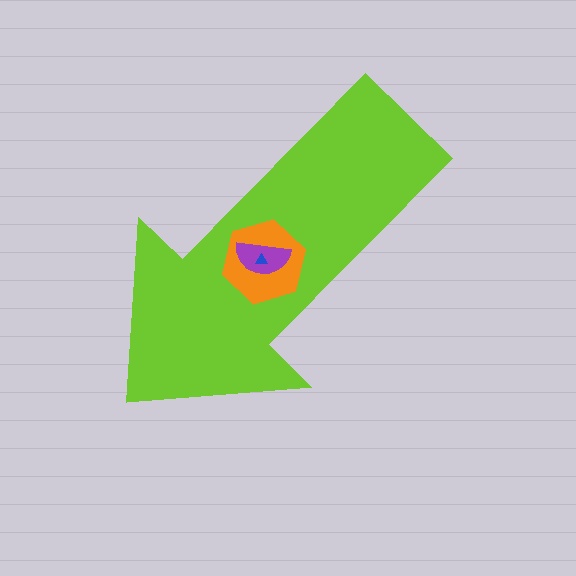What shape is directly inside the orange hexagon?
The purple semicircle.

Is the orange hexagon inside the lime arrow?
Yes.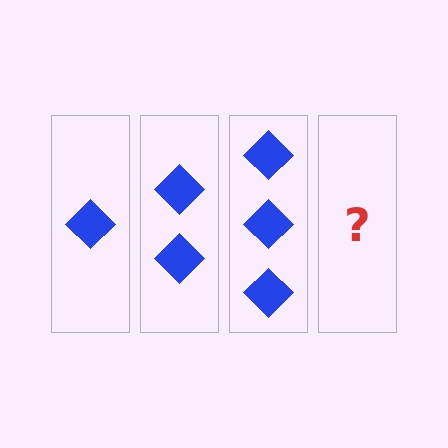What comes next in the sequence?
The next element should be 4 diamonds.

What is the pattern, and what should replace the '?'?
The pattern is that each step adds one more diamond. The '?' should be 4 diamonds.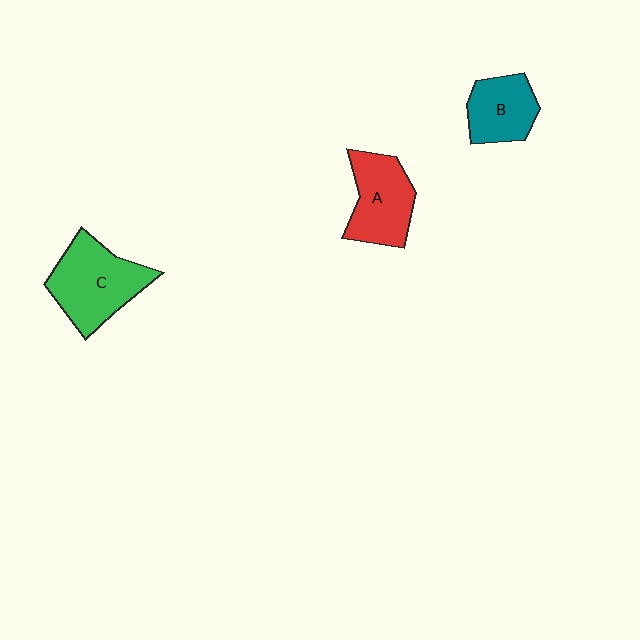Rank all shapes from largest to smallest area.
From largest to smallest: C (green), A (red), B (teal).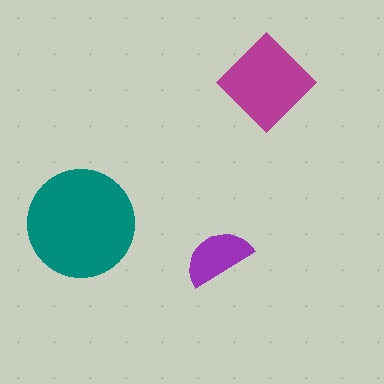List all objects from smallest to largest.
The purple semicircle, the magenta diamond, the teal circle.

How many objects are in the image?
There are 3 objects in the image.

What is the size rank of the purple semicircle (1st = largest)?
3rd.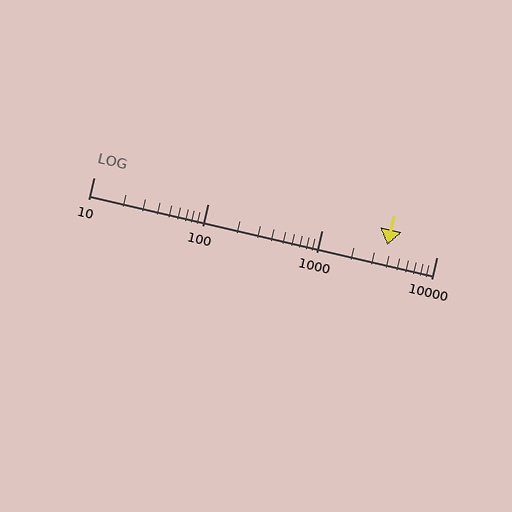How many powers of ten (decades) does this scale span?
The scale spans 3 decades, from 10 to 10000.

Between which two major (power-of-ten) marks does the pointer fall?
The pointer is between 1000 and 10000.